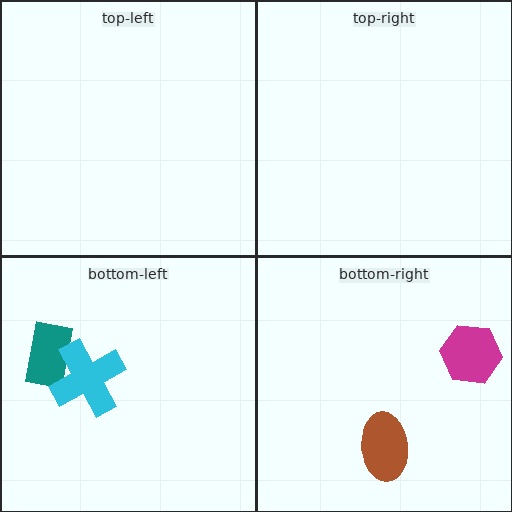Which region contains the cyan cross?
The bottom-left region.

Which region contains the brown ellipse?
The bottom-right region.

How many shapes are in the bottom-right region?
2.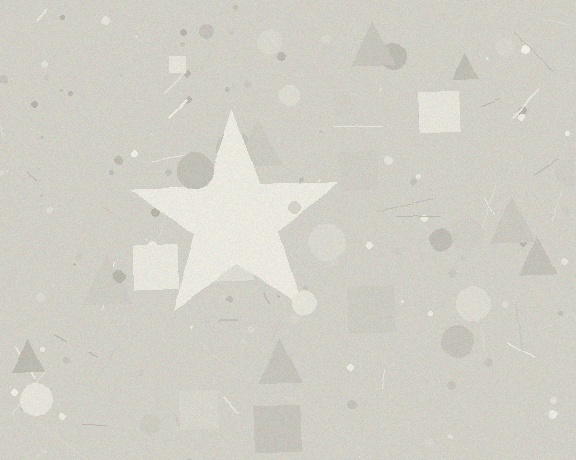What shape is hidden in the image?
A star is hidden in the image.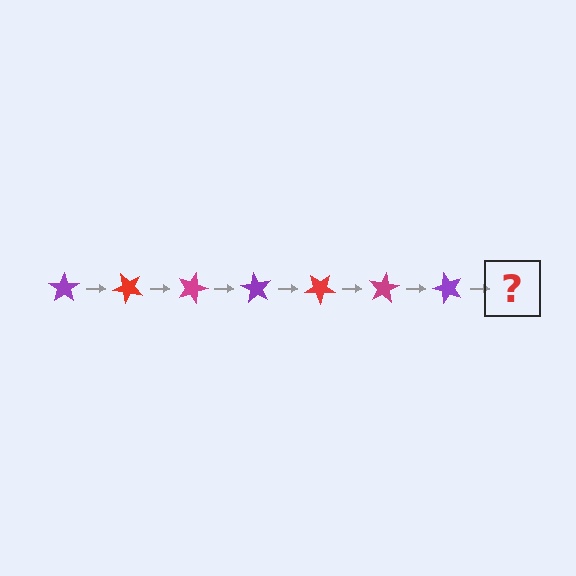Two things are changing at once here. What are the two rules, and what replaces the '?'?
The two rules are that it rotates 45 degrees each step and the color cycles through purple, red, and magenta. The '?' should be a red star, rotated 315 degrees from the start.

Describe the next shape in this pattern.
It should be a red star, rotated 315 degrees from the start.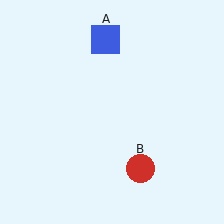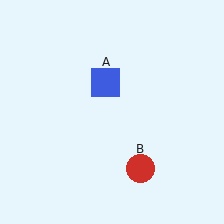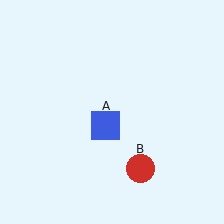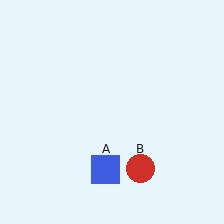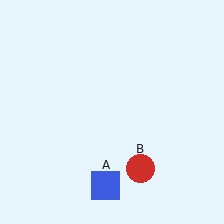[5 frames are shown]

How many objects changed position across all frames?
1 object changed position: blue square (object A).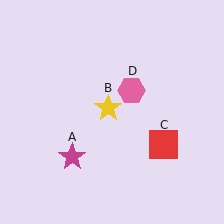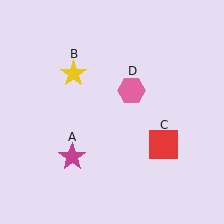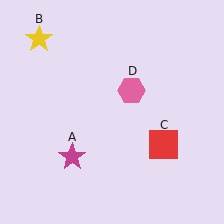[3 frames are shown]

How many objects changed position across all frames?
1 object changed position: yellow star (object B).